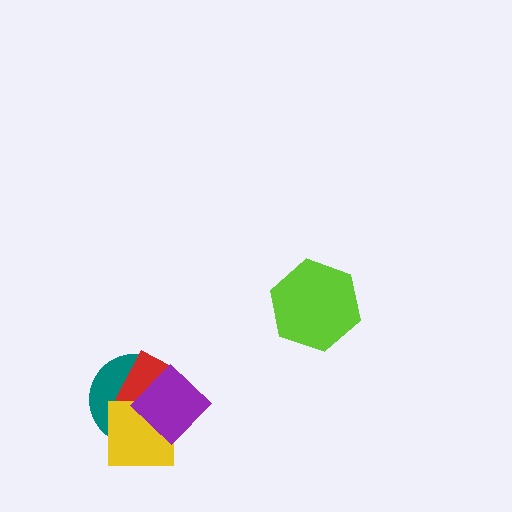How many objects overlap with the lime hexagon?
0 objects overlap with the lime hexagon.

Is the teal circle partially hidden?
Yes, it is partially covered by another shape.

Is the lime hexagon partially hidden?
No, no other shape covers it.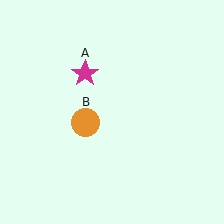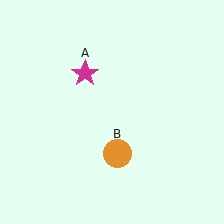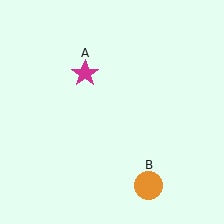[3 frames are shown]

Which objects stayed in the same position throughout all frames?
Magenta star (object A) remained stationary.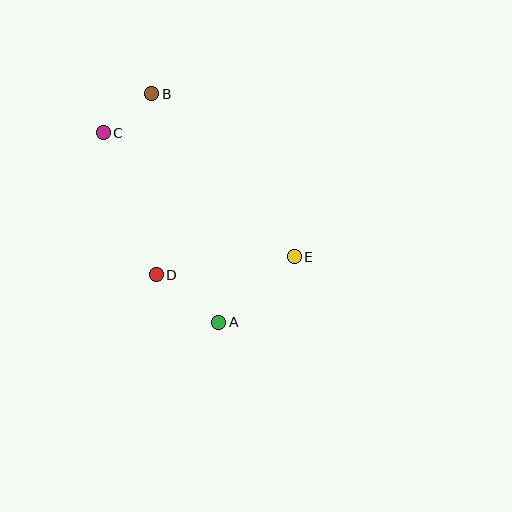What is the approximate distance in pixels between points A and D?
The distance between A and D is approximately 79 pixels.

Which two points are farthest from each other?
Points A and B are farthest from each other.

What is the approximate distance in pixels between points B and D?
The distance between B and D is approximately 181 pixels.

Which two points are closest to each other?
Points B and C are closest to each other.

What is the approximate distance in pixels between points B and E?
The distance between B and E is approximately 216 pixels.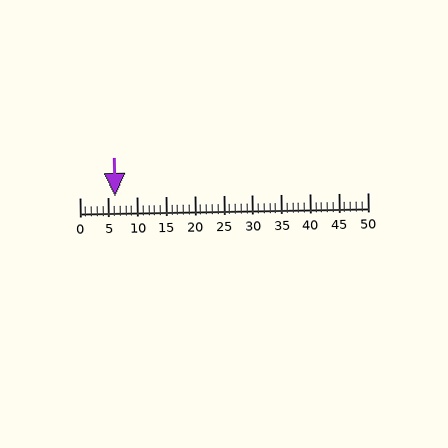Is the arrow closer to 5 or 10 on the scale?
The arrow is closer to 5.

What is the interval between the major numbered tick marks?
The major tick marks are spaced 5 units apart.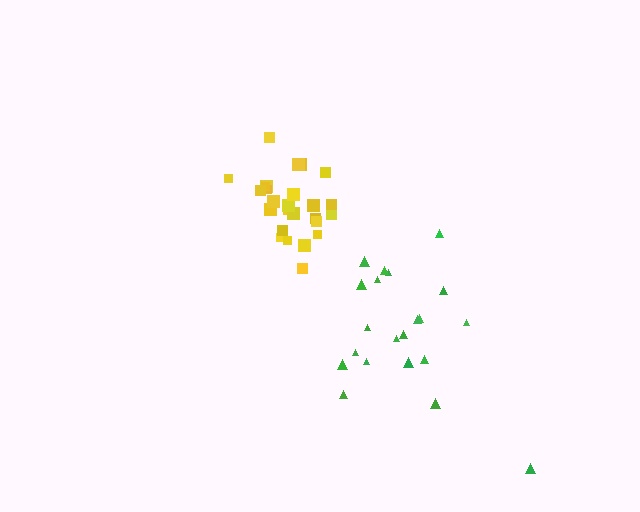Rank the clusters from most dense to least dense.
yellow, green.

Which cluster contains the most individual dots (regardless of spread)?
Yellow (28).